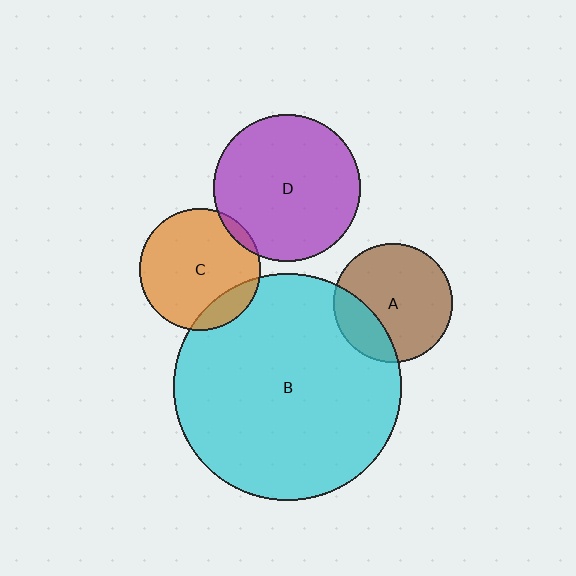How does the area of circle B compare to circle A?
Approximately 3.7 times.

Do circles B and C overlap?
Yes.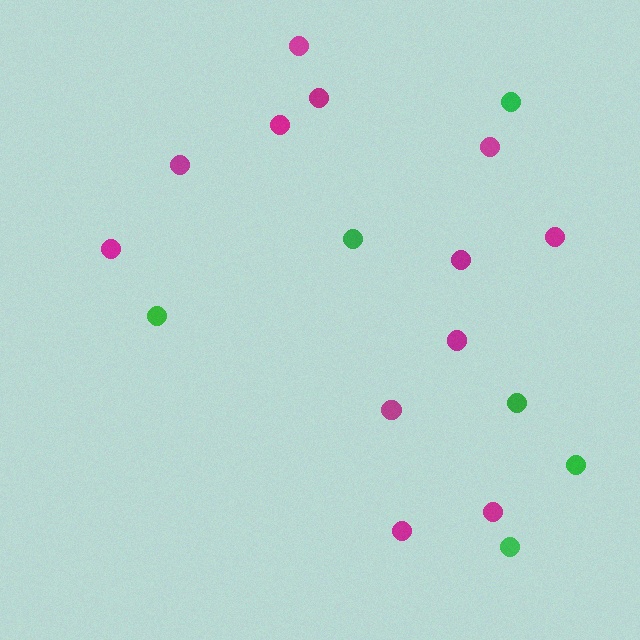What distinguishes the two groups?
There are 2 groups: one group of magenta circles (12) and one group of green circles (6).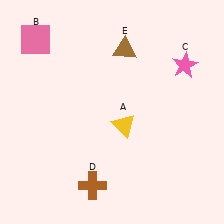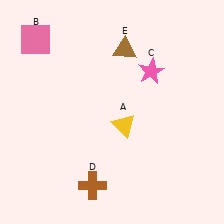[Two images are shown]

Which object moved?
The pink star (C) moved left.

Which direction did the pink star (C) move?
The pink star (C) moved left.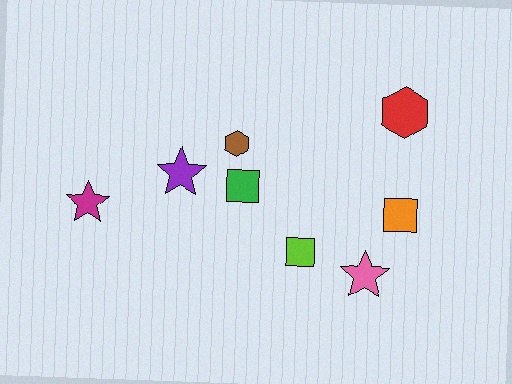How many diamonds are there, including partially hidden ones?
There are no diamonds.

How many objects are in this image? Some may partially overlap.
There are 8 objects.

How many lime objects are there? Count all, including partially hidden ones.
There is 1 lime object.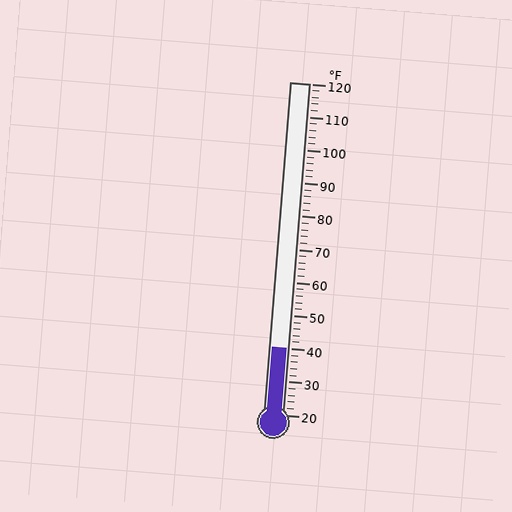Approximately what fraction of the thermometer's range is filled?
The thermometer is filled to approximately 20% of its range.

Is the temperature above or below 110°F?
The temperature is below 110°F.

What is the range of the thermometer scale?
The thermometer scale ranges from 20°F to 120°F.